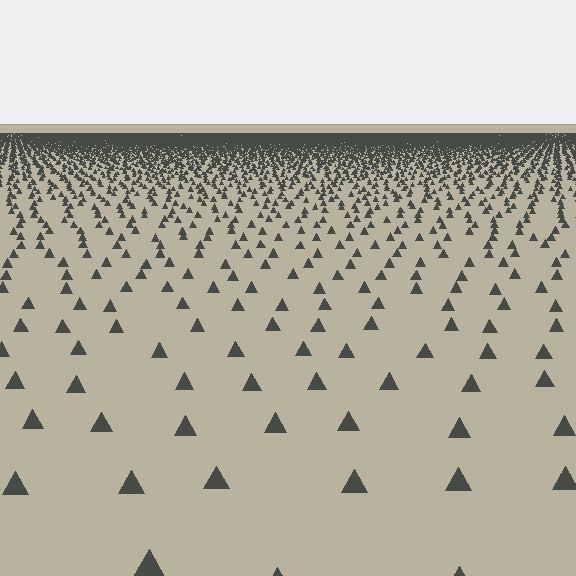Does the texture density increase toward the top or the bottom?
Density increases toward the top.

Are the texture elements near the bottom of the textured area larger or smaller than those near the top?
Larger. Near the bottom, elements are closer to the viewer and appear at a bigger on-screen size.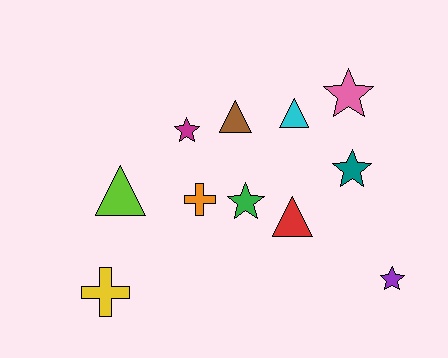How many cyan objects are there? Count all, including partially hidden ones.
There is 1 cyan object.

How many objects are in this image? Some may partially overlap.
There are 11 objects.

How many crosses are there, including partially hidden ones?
There are 2 crosses.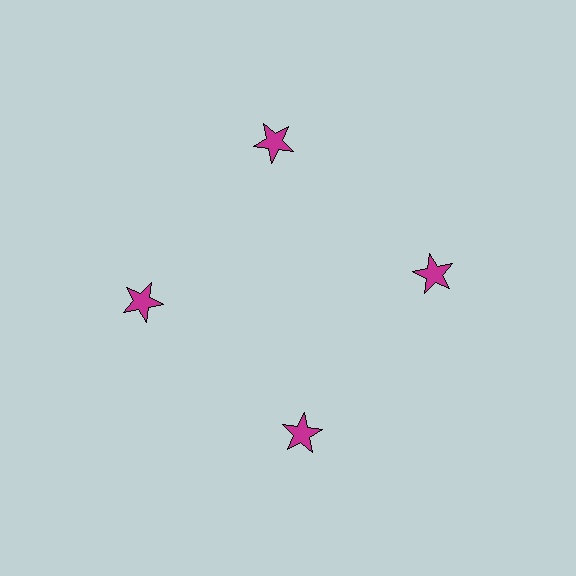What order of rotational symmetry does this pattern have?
This pattern has 4-fold rotational symmetry.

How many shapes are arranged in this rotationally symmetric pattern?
There are 4 shapes, arranged in 4 groups of 1.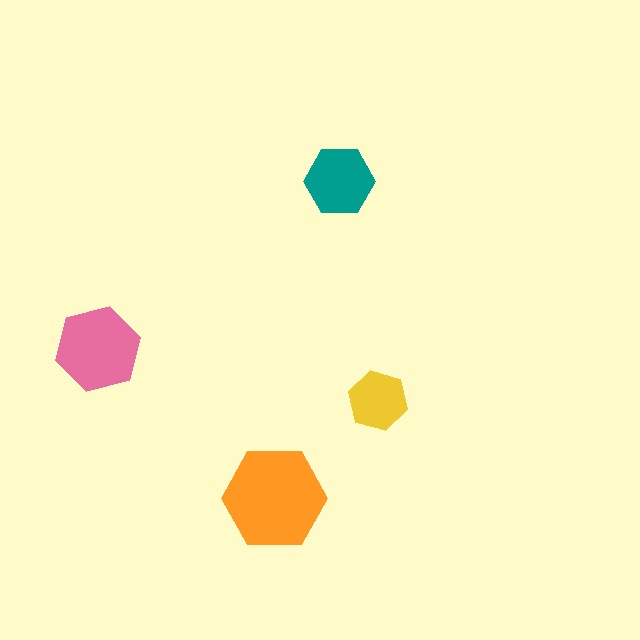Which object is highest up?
The teal hexagon is topmost.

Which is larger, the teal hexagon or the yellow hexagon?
The teal one.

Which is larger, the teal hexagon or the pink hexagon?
The pink one.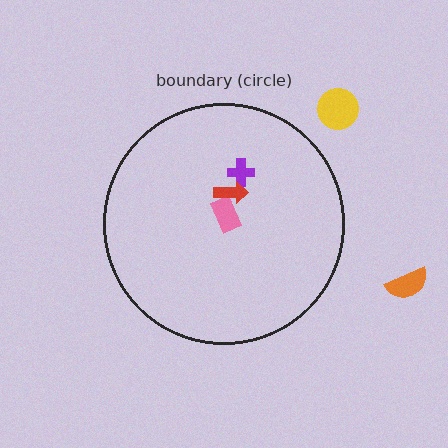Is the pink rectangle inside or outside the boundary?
Inside.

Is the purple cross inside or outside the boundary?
Inside.